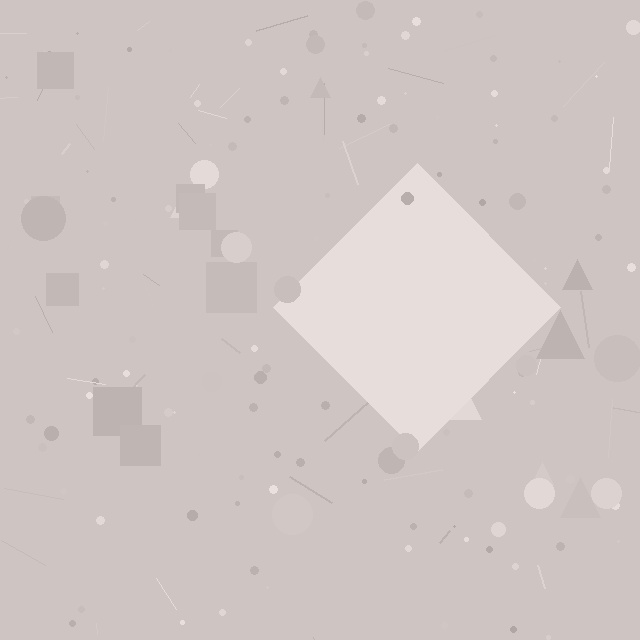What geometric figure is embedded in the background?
A diamond is embedded in the background.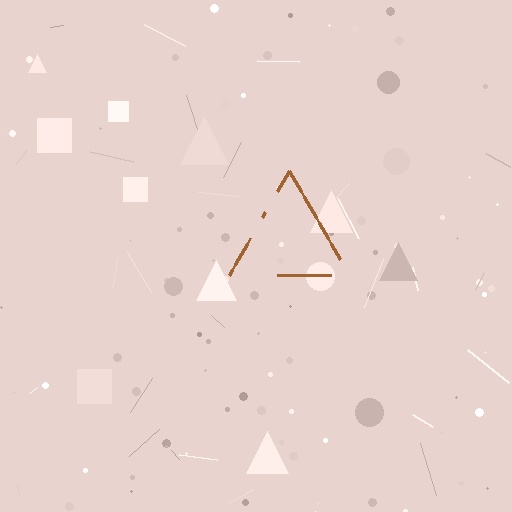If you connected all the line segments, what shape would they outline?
They would outline a triangle.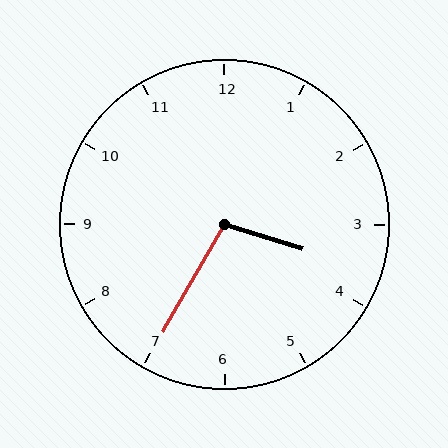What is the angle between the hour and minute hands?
Approximately 102 degrees.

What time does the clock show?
3:35.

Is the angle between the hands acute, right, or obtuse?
It is obtuse.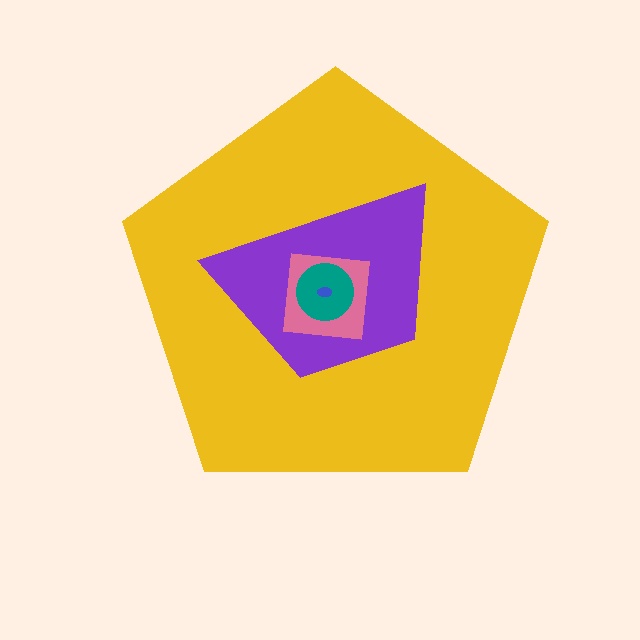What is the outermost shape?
The yellow pentagon.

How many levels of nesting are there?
5.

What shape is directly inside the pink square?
The teal circle.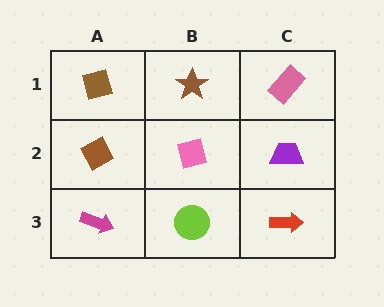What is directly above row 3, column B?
A pink square.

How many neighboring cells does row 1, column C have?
2.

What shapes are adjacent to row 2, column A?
A brown diamond (row 1, column A), a magenta arrow (row 3, column A), a pink square (row 2, column B).